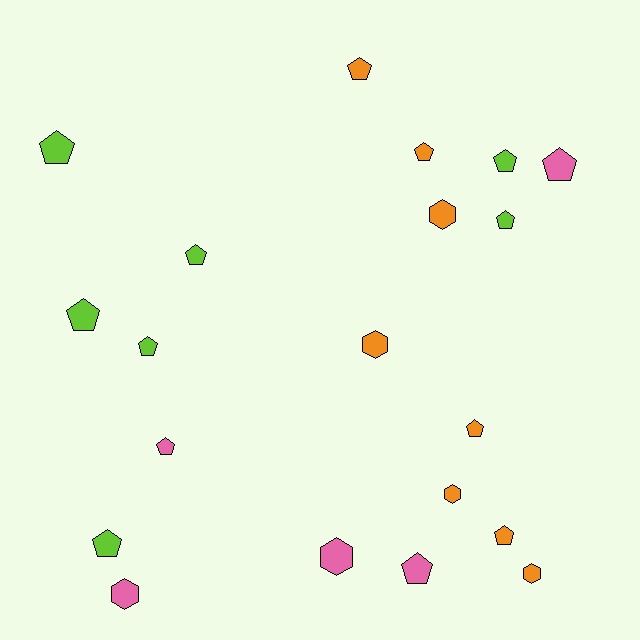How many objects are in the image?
There are 20 objects.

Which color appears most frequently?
Orange, with 8 objects.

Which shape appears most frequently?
Pentagon, with 14 objects.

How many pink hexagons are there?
There are 2 pink hexagons.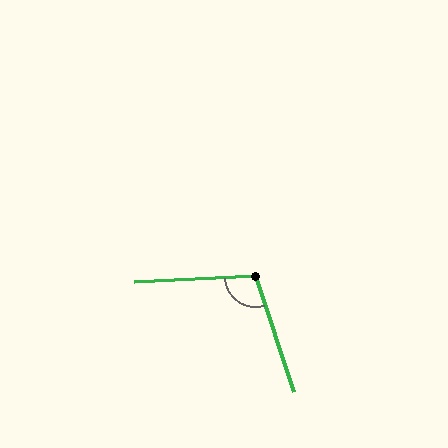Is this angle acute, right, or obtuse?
It is obtuse.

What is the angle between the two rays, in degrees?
Approximately 105 degrees.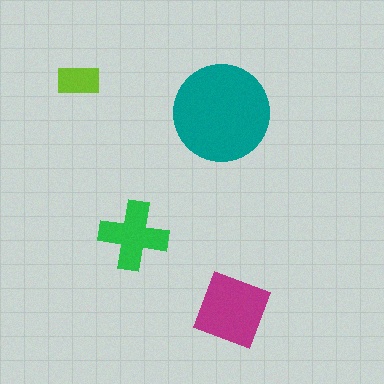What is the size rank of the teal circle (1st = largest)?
1st.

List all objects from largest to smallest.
The teal circle, the magenta diamond, the green cross, the lime rectangle.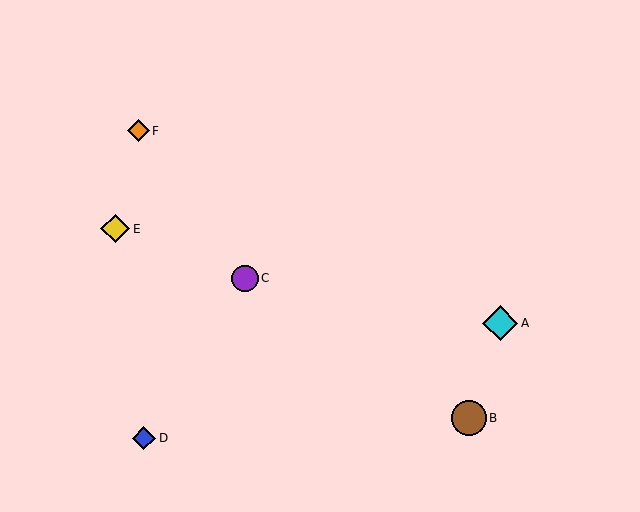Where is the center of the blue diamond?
The center of the blue diamond is at (144, 438).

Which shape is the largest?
The cyan diamond (labeled A) is the largest.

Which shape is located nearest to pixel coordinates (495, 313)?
The cyan diamond (labeled A) at (500, 323) is nearest to that location.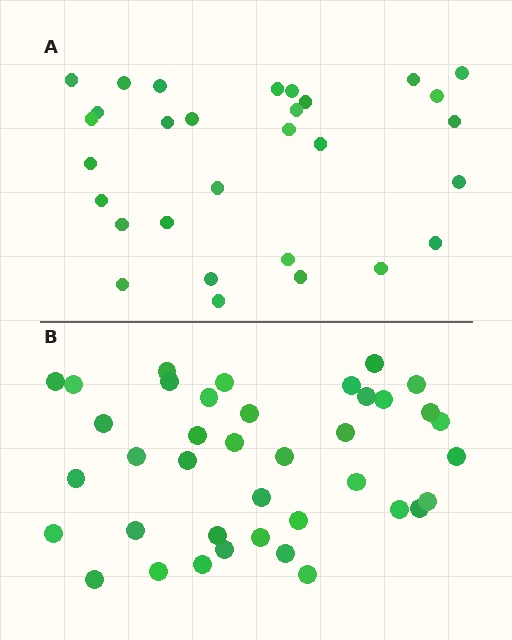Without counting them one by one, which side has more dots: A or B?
Region B (the bottom region) has more dots.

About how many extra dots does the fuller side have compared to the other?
Region B has roughly 8 or so more dots than region A.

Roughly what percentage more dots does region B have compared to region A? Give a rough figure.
About 30% more.